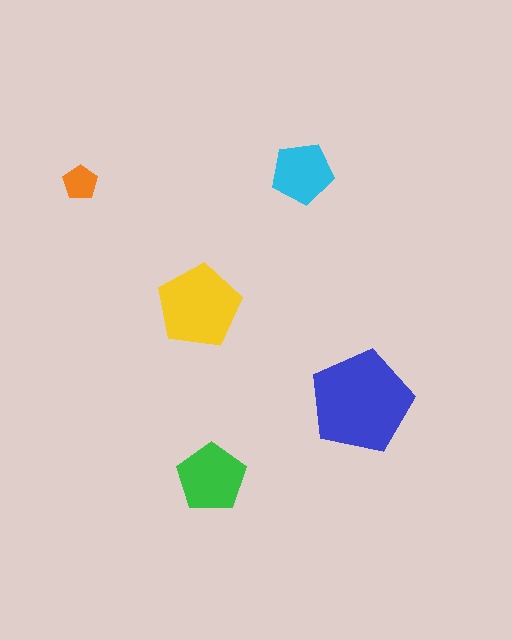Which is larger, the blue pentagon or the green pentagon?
The blue one.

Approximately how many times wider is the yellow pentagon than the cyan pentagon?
About 1.5 times wider.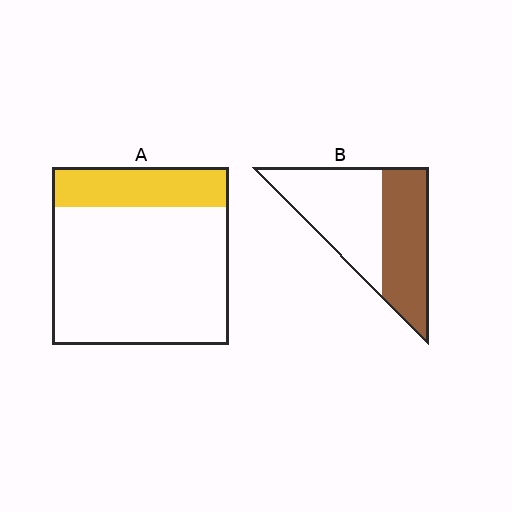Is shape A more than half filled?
No.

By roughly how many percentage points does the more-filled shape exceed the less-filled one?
By roughly 25 percentage points (B over A).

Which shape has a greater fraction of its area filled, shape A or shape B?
Shape B.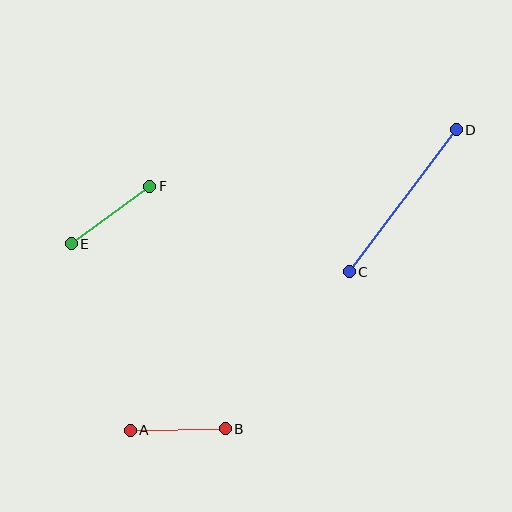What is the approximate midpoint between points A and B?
The midpoint is at approximately (178, 429) pixels.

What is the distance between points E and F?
The distance is approximately 97 pixels.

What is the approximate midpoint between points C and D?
The midpoint is at approximately (403, 201) pixels.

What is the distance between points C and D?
The distance is approximately 178 pixels.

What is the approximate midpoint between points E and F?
The midpoint is at approximately (110, 215) pixels.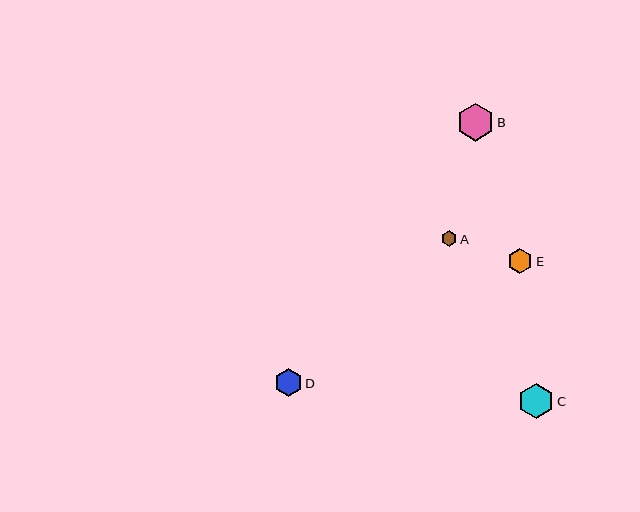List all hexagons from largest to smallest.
From largest to smallest: B, C, D, E, A.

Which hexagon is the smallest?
Hexagon A is the smallest with a size of approximately 16 pixels.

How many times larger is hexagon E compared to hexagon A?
Hexagon E is approximately 1.6 times the size of hexagon A.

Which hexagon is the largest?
Hexagon B is the largest with a size of approximately 38 pixels.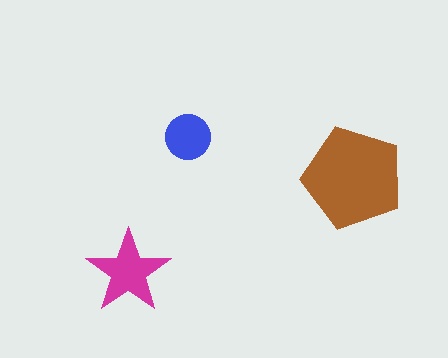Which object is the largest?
The brown pentagon.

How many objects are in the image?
There are 3 objects in the image.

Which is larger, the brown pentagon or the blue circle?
The brown pentagon.